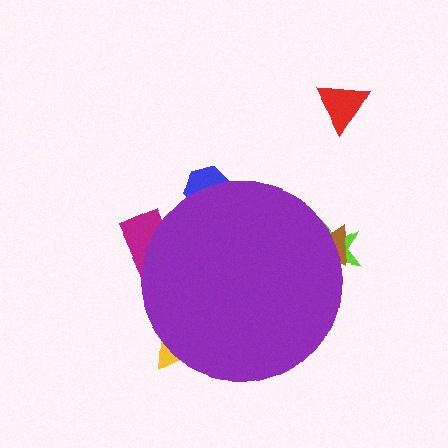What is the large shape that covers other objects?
A purple circle.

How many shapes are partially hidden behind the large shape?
5 shapes are partially hidden.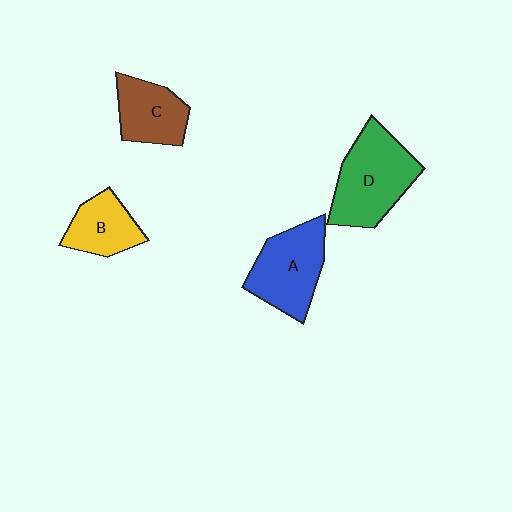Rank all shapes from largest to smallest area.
From largest to smallest: D (green), A (blue), C (brown), B (yellow).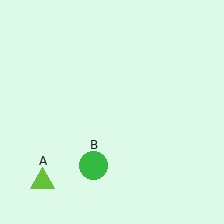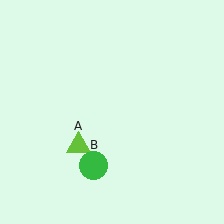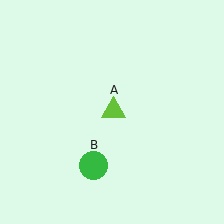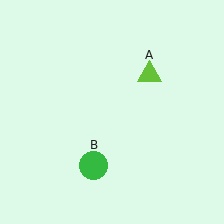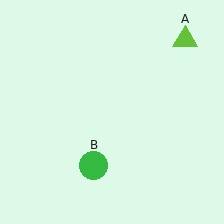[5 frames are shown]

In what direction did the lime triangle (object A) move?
The lime triangle (object A) moved up and to the right.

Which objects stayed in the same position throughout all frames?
Green circle (object B) remained stationary.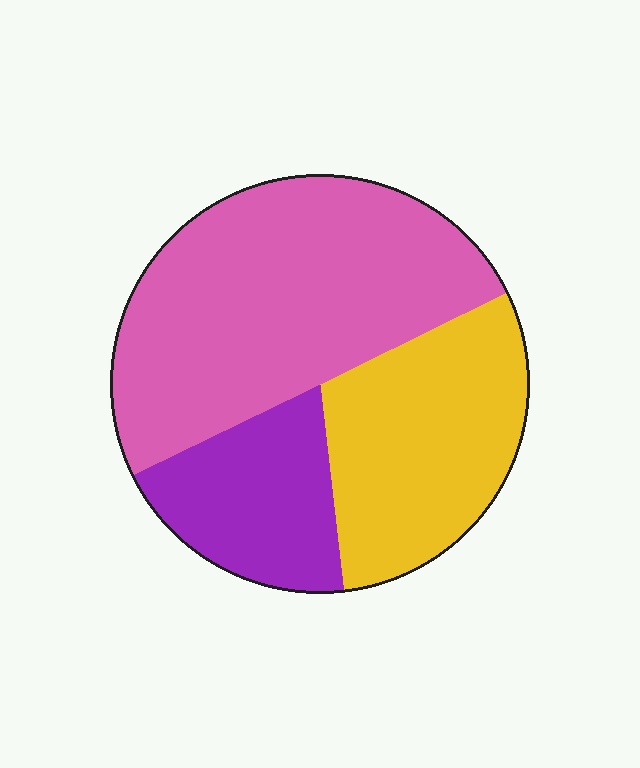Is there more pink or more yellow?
Pink.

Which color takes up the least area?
Purple, at roughly 20%.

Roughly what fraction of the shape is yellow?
Yellow covers roughly 30% of the shape.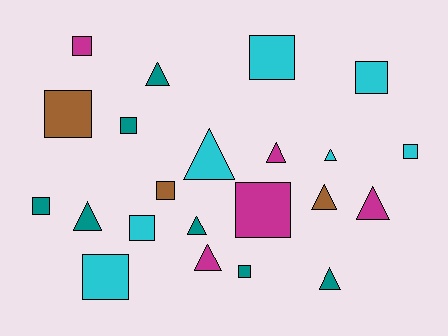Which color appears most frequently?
Teal, with 7 objects.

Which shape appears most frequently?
Square, with 12 objects.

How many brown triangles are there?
There is 1 brown triangle.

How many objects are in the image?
There are 22 objects.